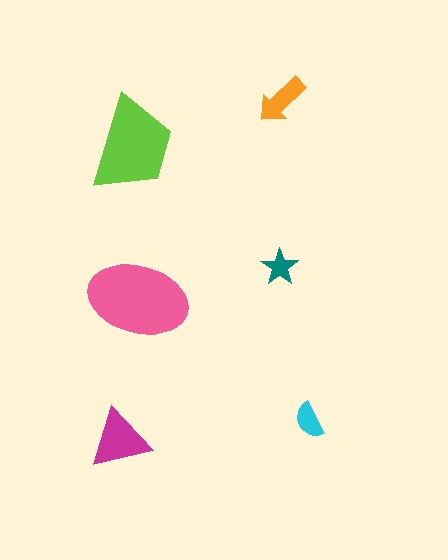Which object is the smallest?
The teal star.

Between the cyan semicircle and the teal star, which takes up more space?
The cyan semicircle.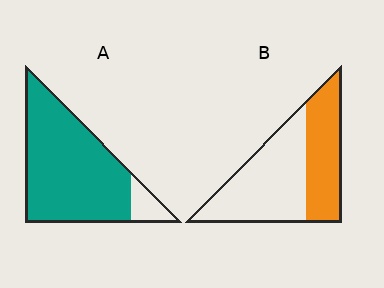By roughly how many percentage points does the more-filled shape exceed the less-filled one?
By roughly 50 percentage points (A over B).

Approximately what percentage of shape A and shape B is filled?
A is approximately 90% and B is approximately 40%.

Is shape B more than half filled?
No.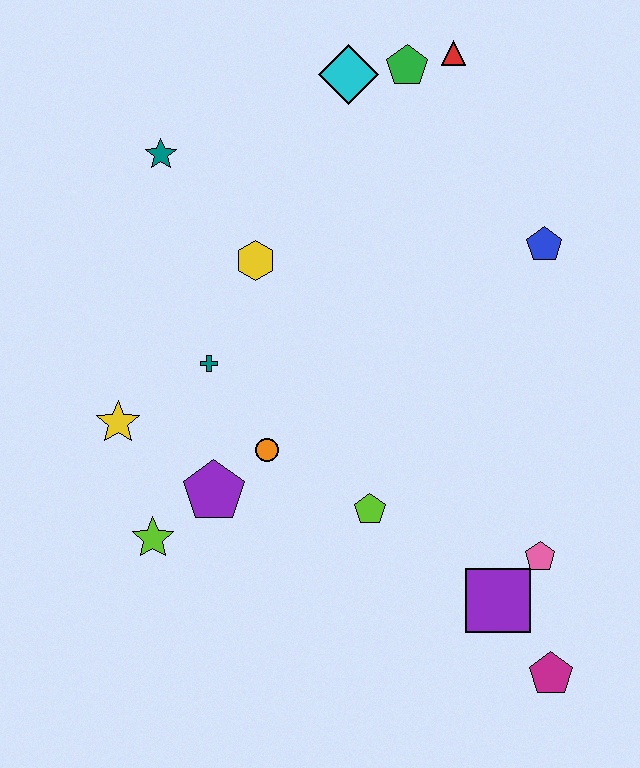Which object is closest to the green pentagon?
The red triangle is closest to the green pentagon.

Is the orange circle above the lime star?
Yes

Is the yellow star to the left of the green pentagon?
Yes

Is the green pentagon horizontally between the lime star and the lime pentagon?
No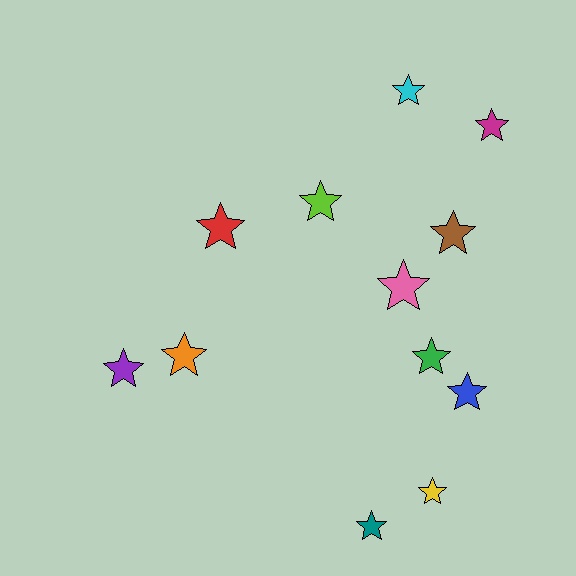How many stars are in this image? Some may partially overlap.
There are 12 stars.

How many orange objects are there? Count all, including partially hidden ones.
There is 1 orange object.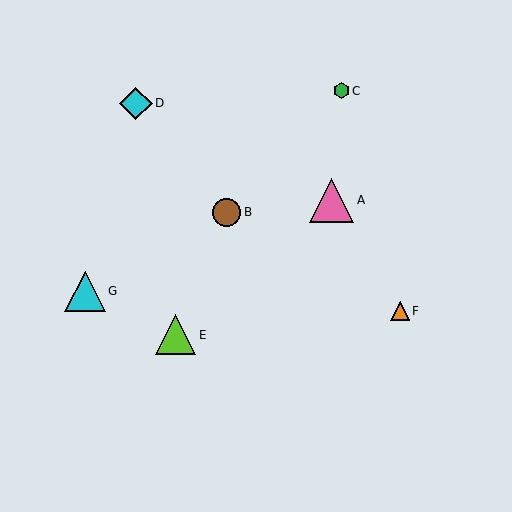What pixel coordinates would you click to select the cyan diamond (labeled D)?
Click at (136, 103) to select the cyan diamond D.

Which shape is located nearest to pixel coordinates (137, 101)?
The cyan diamond (labeled D) at (136, 103) is nearest to that location.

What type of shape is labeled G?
Shape G is a cyan triangle.